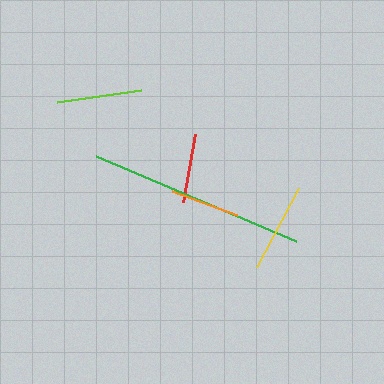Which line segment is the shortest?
The red line is the shortest at approximately 69 pixels.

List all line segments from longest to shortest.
From longest to shortest: green, yellow, lime, orange, red.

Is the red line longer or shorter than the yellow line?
The yellow line is longer than the red line.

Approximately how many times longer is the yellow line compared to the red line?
The yellow line is approximately 1.3 times the length of the red line.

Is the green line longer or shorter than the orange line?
The green line is longer than the orange line.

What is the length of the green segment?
The green segment is approximately 217 pixels long.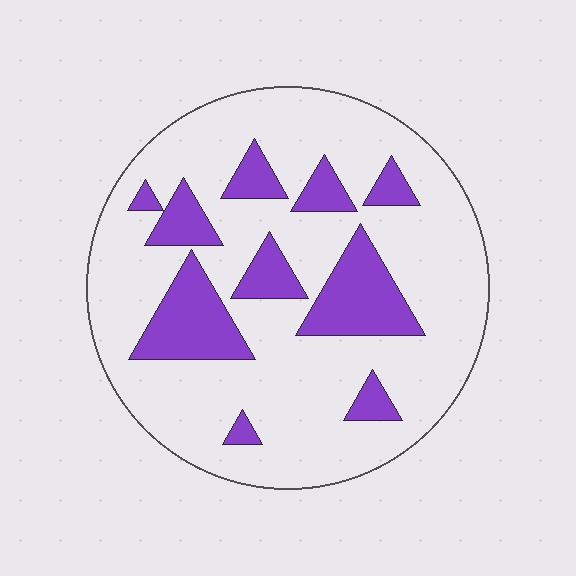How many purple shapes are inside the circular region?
10.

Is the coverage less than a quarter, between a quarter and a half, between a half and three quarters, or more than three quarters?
Less than a quarter.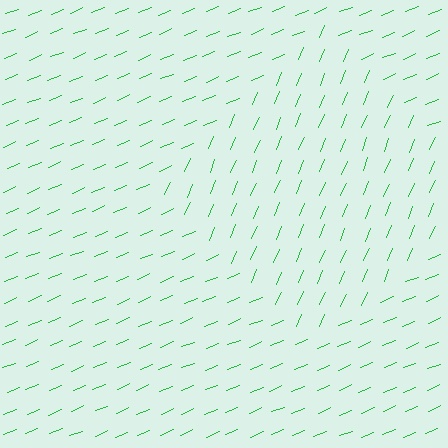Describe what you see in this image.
The image is filled with small green line segments. A diamond region in the image has lines oriented differently from the surrounding lines, creating a visible texture boundary.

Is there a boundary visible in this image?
Yes, there is a texture boundary formed by a change in line orientation.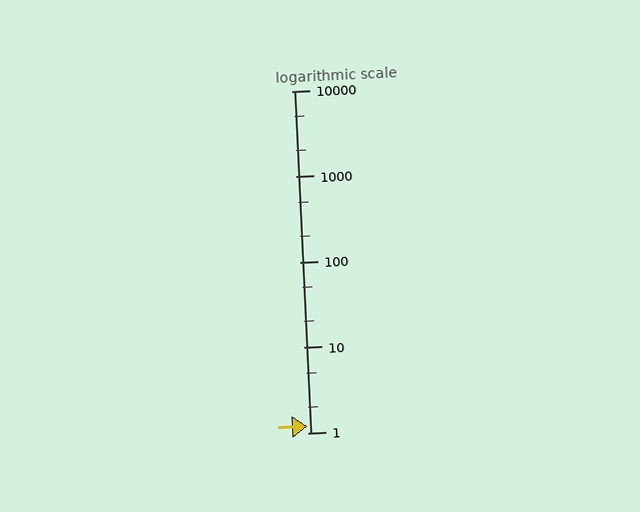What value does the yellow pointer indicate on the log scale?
The pointer indicates approximately 1.2.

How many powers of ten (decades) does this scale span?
The scale spans 4 decades, from 1 to 10000.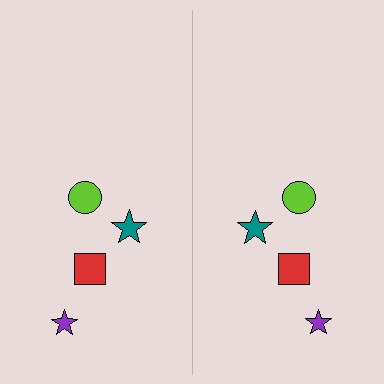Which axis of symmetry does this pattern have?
The pattern has a vertical axis of symmetry running through the center of the image.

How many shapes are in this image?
There are 8 shapes in this image.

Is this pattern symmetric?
Yes, this pattern has bilateral (reflection) symmetry.